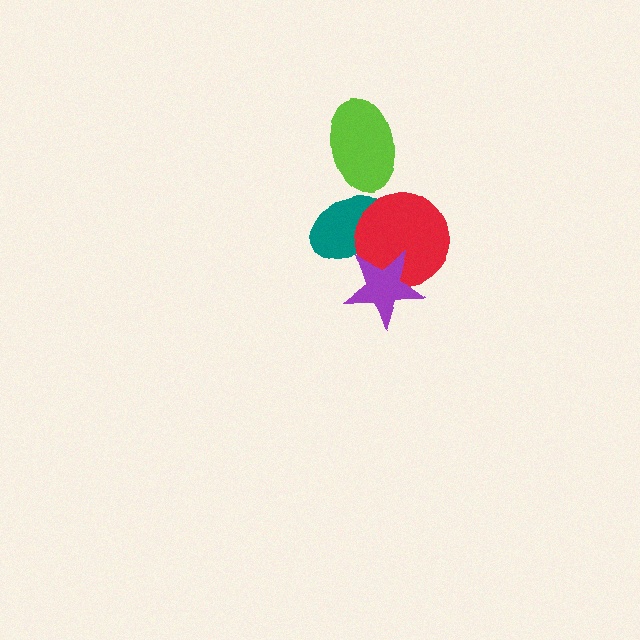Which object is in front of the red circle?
The purple star is in front of the red circle.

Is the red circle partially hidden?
Yes, it is partially covered by another shape.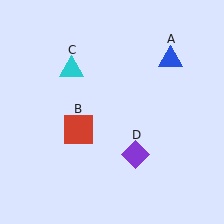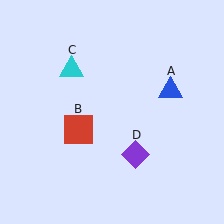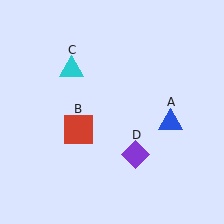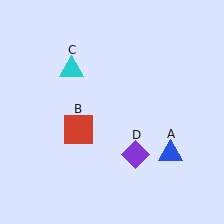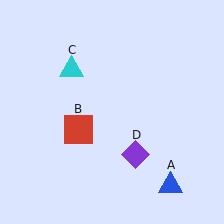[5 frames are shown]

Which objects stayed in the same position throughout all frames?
Red square (object B) and cyan triangle (object C) and purple diamond (object D) remained stationary.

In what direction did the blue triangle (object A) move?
The blue triangle (object A) moved down.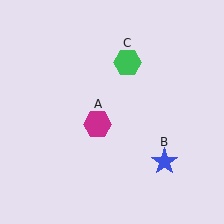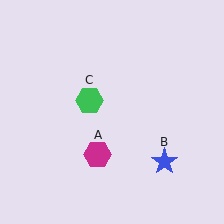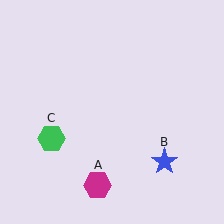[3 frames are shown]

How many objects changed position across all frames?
2 objects changed position: magenta hexagon (object A), green hexagon (object C).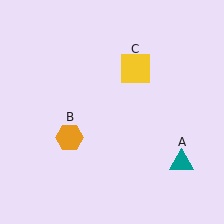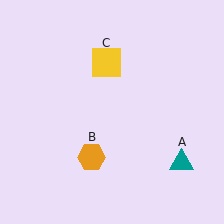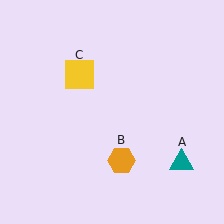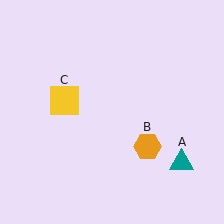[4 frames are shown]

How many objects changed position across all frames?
2 objects changed position: orange hexagon (object B), yellow square (object C).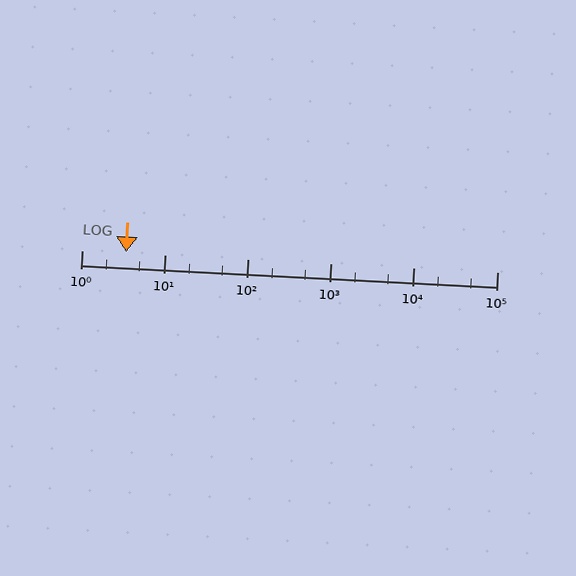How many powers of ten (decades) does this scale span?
The scale spans 5 decades, from 1 to 100000.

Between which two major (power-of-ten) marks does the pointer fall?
The pointer is between 1 and 10.